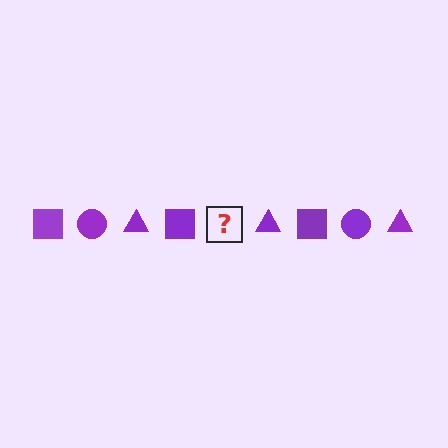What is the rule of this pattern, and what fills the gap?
The rule is that the pattern cycles through square, circle, triangle shapes in purple. The gap should be filled with a purple circle.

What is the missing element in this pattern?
The missing element is a purple circle.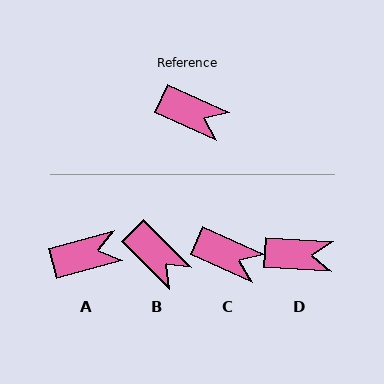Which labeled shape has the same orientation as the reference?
C.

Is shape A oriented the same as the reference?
No, it is off by about 39 degrees.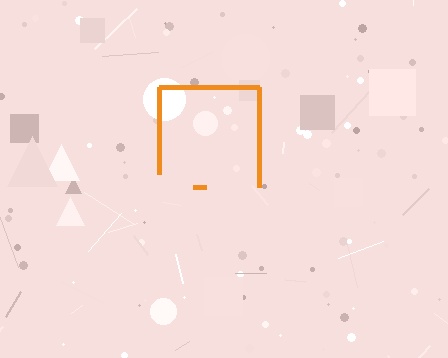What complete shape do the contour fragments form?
The contour fragments form a square.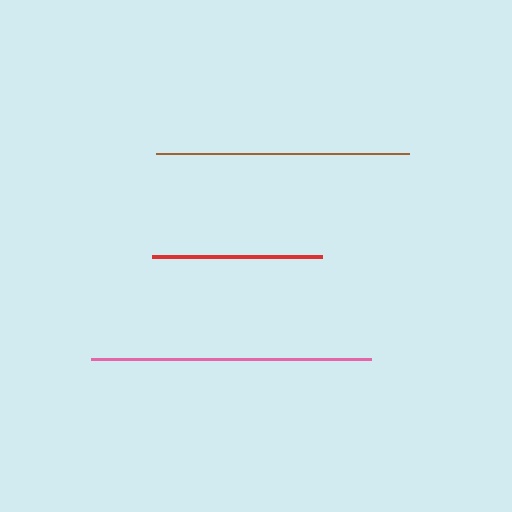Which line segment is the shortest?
The red line is the shortest at approximately 170 pixels.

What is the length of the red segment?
The red segment is approximately 170 pixels long.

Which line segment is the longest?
The pink line is the longest at approximately 279 pixels.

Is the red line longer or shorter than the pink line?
The pink line is longer than the red line.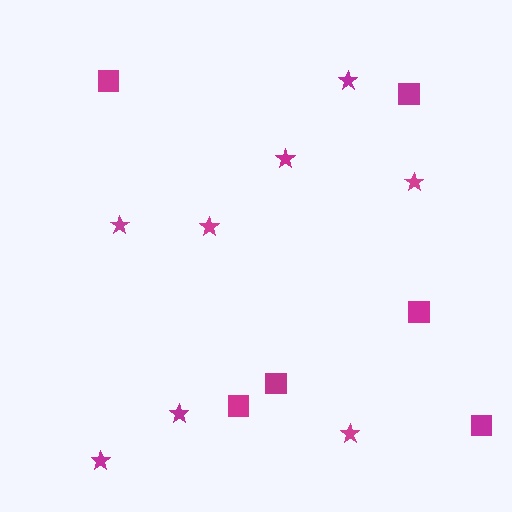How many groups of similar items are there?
There are 2 groups: one group of stars (8) and one group of squares (6).